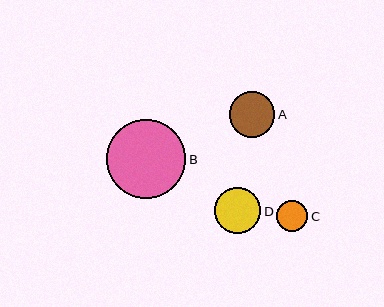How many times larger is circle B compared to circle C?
Circle B is approximately 2.6 times the size of circle C.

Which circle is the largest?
Circle B is the largest with a size of approximately 79 pixels.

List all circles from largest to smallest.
From largest to smallest: B, D, A, C.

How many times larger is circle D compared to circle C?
Circle D is approximately 1.5 times the size of circle C.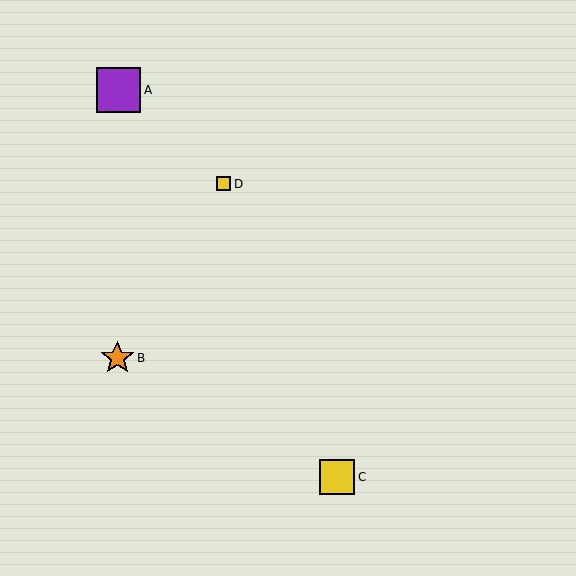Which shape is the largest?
The purple square (labeled A) is the largest.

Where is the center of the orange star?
The center of the orange star is at (117, 358).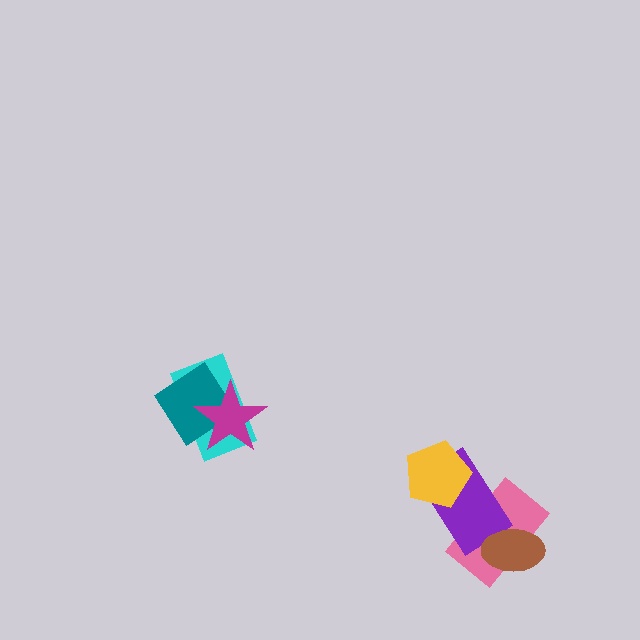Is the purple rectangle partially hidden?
Yes, it is partially covered by another shape.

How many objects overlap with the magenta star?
2 objects overlap with the magenta star.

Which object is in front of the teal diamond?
The magenta star is in front of the teal diamond.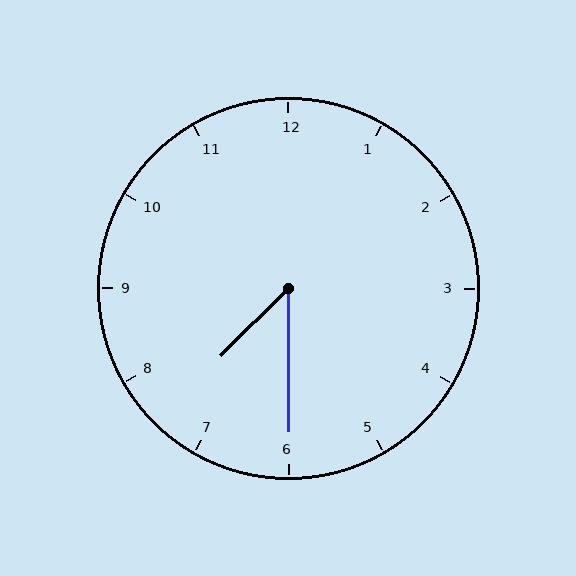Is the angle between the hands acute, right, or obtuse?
It is acute.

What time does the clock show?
7:30.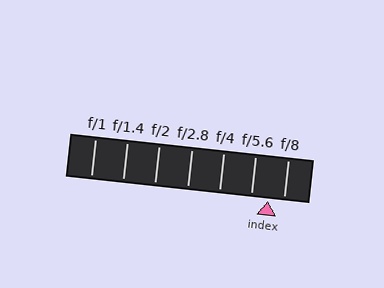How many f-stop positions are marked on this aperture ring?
There are 7 f-stop positions marked.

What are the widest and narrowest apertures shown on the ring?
The widest aperture shown is f/1 and the narrowest is f/8.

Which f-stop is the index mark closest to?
The index mark is closest to f/8.